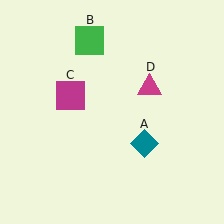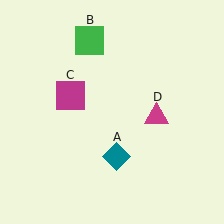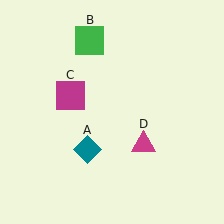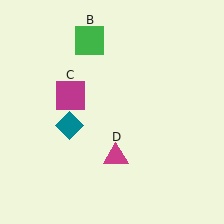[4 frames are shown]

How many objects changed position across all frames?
2 objects changed position: teal diamond (object A), magenta triangle (object D).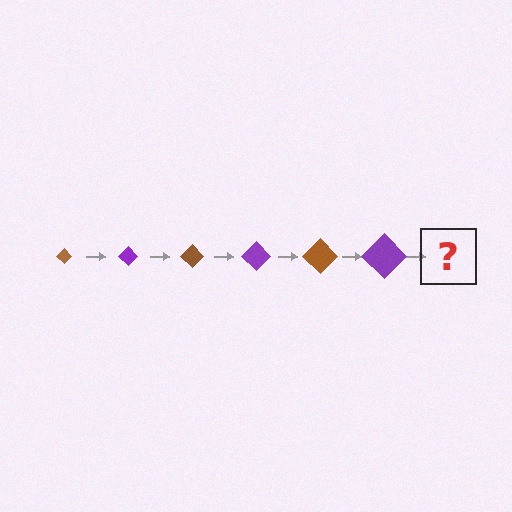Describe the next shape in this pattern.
It should be a brown diamond, larger than the previous one.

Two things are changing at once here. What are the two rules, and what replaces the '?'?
The two rules are that the diamond grows larger each step and the color cycles through brown and purple. The '?' should be a brown diamond, larger than the previous one.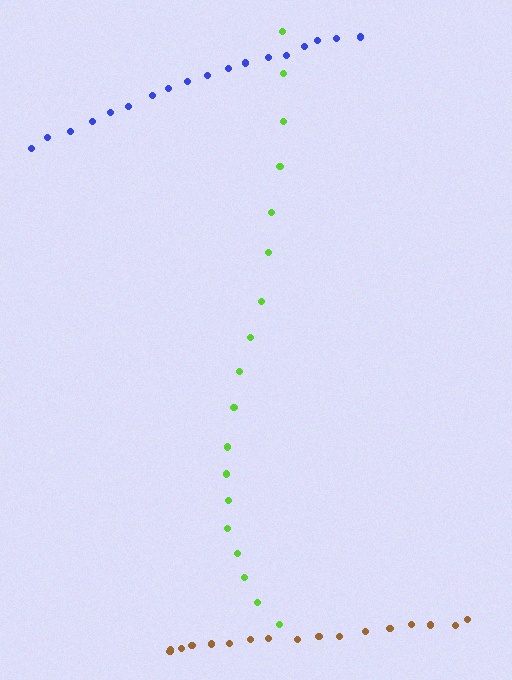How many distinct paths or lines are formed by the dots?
There are 3 distinct paths.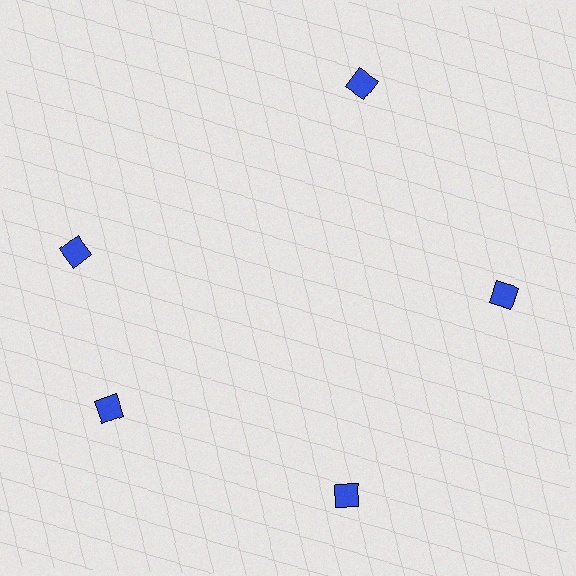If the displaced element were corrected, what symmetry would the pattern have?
It would have 5-fold rotational symmetry — the pattern would map onto itself every 72 degrees.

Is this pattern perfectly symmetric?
No. The 5 blue diamonds are arranged in a ring, but one element near the 10 o'clock position is rotated out of alignment along the ring, breaking the 5-fold rotational symmetry.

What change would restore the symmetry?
The symmetry would be restored by rotating it back into even spacing with its neighbors so that all 5 diamonds sit at equal angles and equal distance from the center.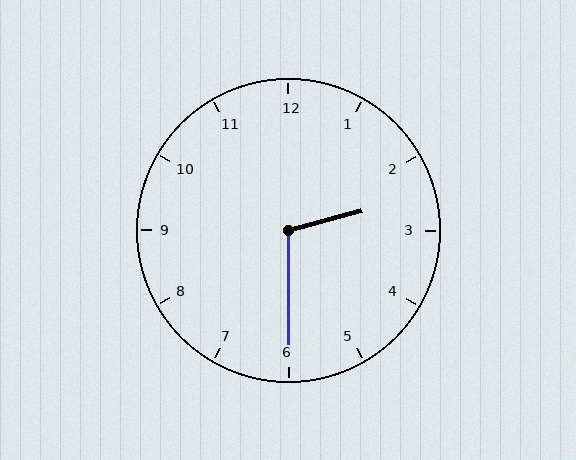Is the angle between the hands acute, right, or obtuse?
It is obtuse.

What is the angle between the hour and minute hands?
Approximately 105 degrees.